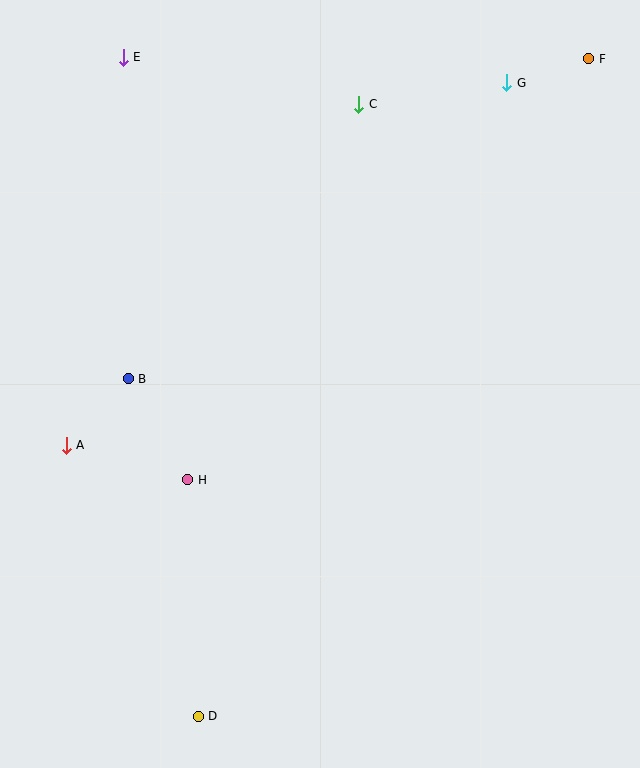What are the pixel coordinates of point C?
Point C is at (359, 104).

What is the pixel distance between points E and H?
The distance between E and H is 427 pixels.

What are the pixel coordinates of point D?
Point D is at (198, 716).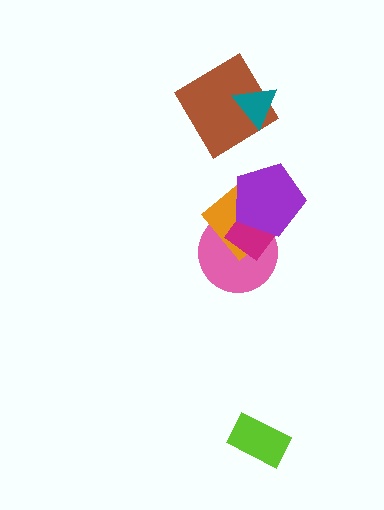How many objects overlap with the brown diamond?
1 object overlaps with the brown diamond.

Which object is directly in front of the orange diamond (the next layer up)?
The magenta diamond is directly in front of the orange diamond.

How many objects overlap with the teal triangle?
1 object overlaps with the teal triangle.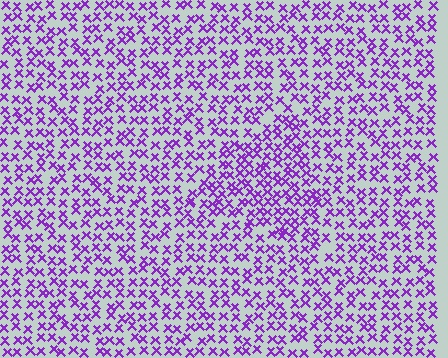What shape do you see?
I see a triangle.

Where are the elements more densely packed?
The elements are more densely packed inside the triangle boundary.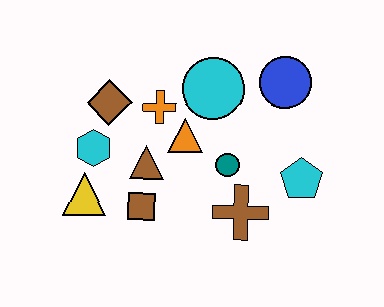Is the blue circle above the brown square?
Yes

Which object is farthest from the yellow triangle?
The blue circle is farthest from the yellow triangle.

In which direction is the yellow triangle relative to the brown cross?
The yellow triangle is to the left of the brown cross.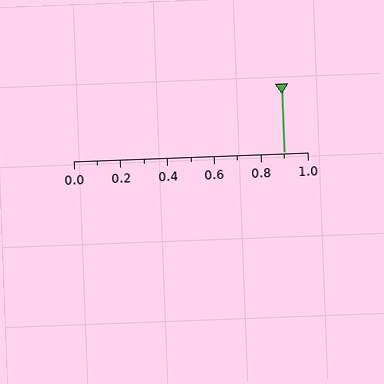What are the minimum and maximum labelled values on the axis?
The axis runs from 0.0 to 1.0.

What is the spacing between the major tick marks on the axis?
The major ticks are spaced 0.2 apart.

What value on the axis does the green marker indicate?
The marker indicates approximately 0.9.